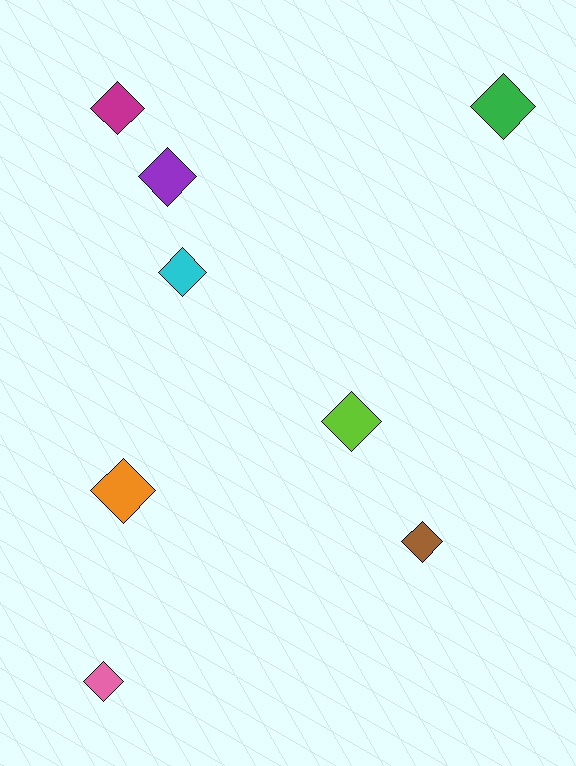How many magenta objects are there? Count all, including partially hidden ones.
There is 1 magenta object.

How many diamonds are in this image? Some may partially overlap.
There are 8 diamonds.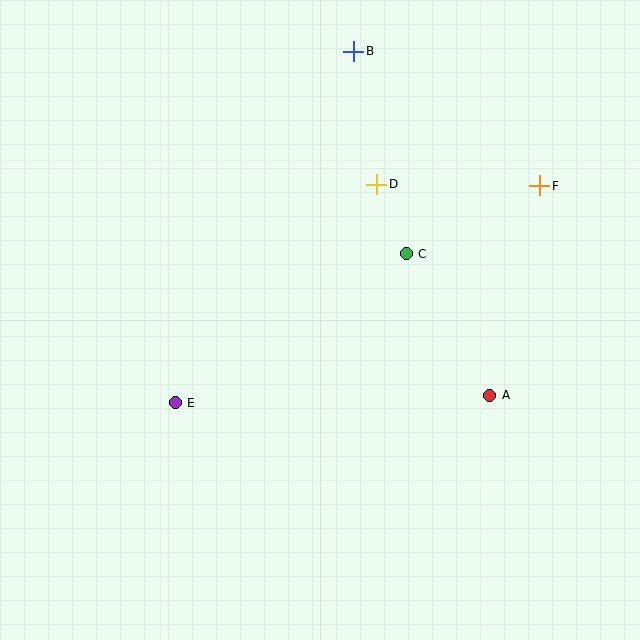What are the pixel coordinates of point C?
Point C is at (406, 254).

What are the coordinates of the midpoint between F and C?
The midpoint between F and C is at (473, 220).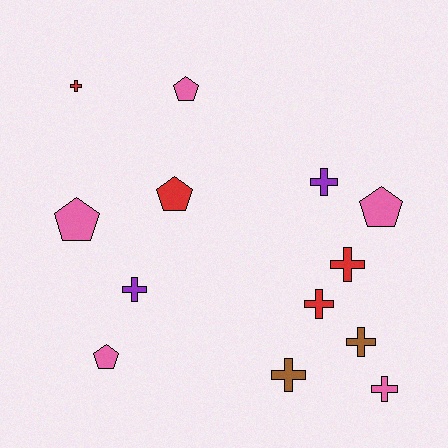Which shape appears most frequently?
Cross, with 8 objects.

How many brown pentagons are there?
There are no brown pentagons.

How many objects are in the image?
There are 13 objects.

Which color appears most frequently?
Pink, with 5 objects.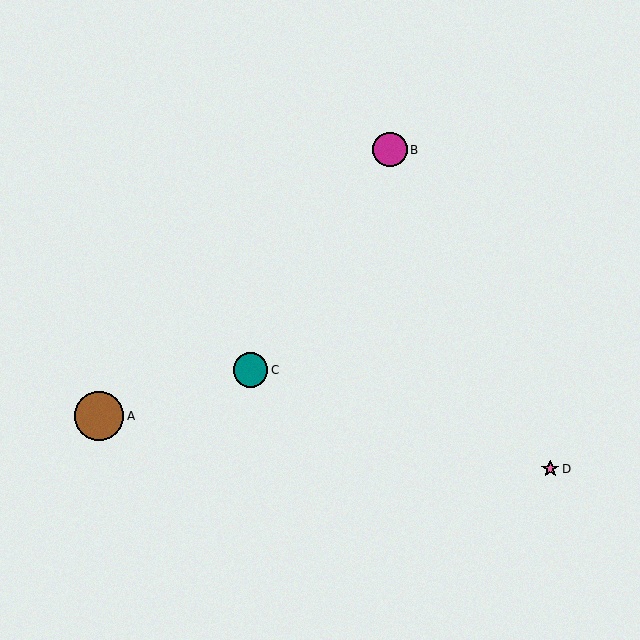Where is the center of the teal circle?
The center of the teal circle is at (251, 370).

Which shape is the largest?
The brown circle (labeled A) is the largest.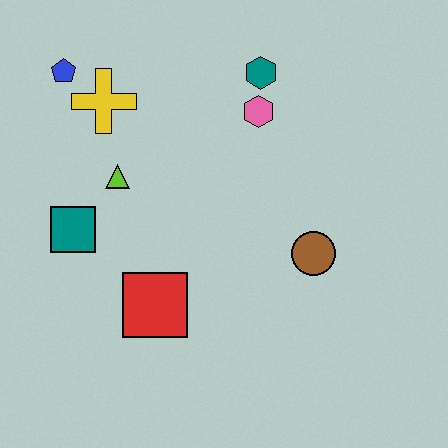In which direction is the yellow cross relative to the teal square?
The yellow cross is above the teal square.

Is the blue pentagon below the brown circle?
No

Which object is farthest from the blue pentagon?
The brown circle is farthest from the blue pentagon.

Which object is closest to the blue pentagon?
The yellow cross is closest to the blue pentagon.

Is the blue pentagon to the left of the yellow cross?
Yes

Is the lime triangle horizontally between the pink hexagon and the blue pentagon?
Yes